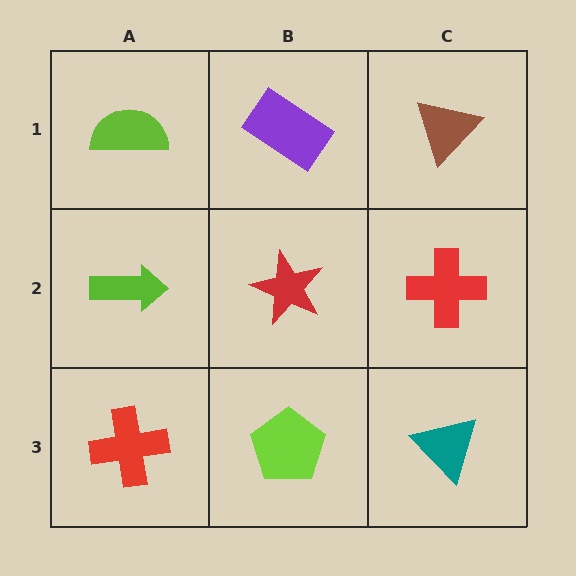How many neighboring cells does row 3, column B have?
3.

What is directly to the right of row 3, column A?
A lime pentagon.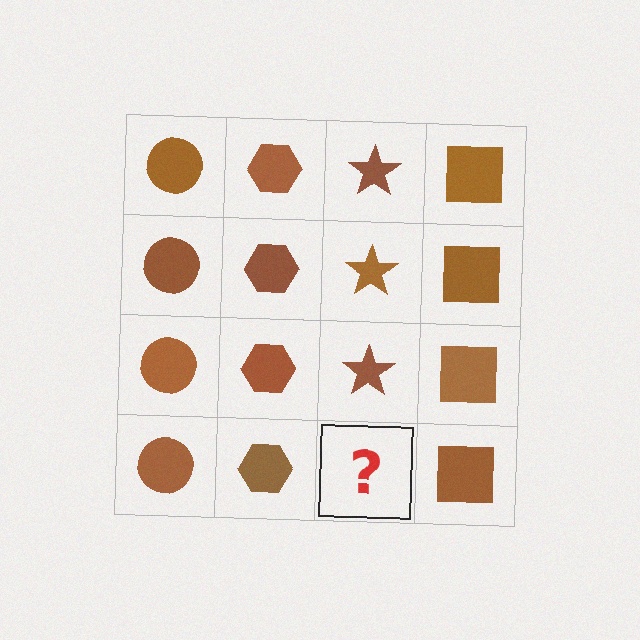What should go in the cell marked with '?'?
The missing cell should contain a brown star.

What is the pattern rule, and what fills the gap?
The rule is that each column has a consistent shape. The gap should be filled with a brown star.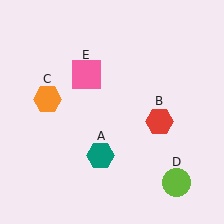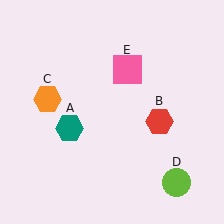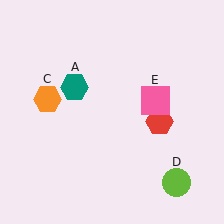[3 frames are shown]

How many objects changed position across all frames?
2 objects changed position: teal hexagon (object A), pink square (object E).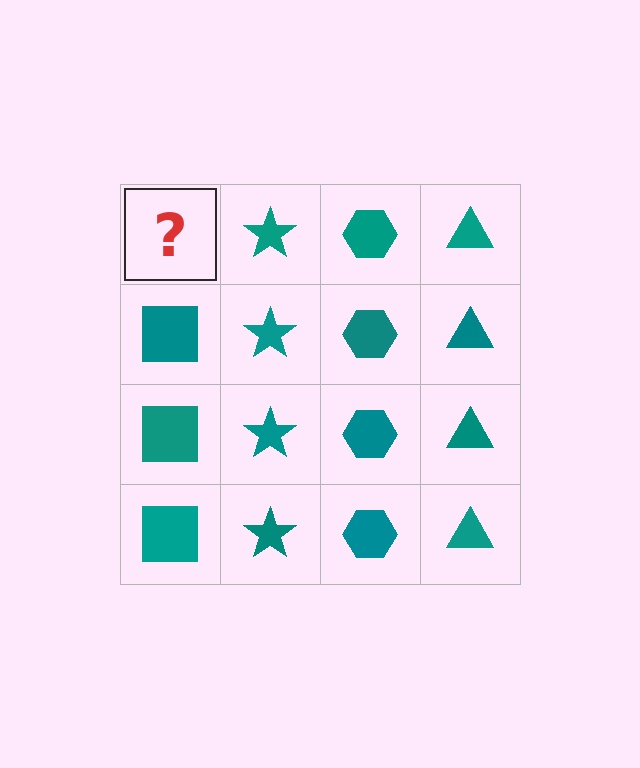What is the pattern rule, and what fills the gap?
The rule is that each column has a consistent shape. The gap should be filled with a teal square.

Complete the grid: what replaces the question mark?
The question mark should be replaced with a teal square.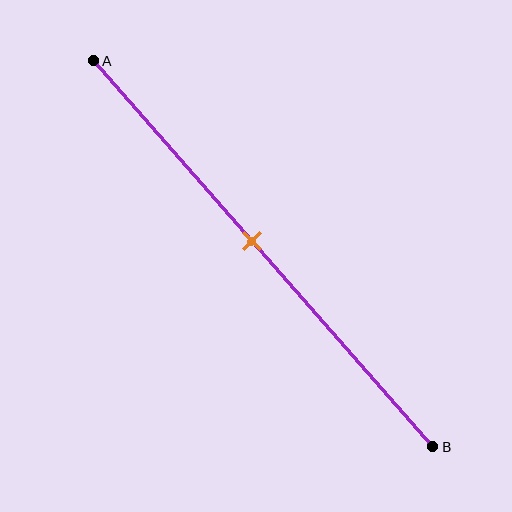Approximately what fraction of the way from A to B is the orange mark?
The orange mark is approximately 45% of the way from A to B.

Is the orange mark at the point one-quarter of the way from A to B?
No, the mark is at about 45% from A, not at the 25% one-quarter point.